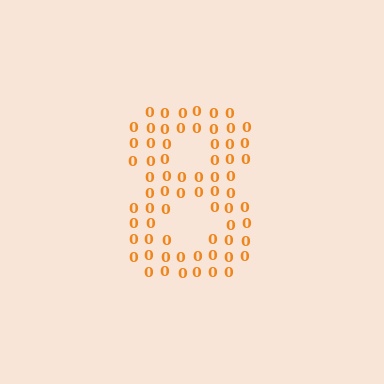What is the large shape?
The large shape is the digit 8.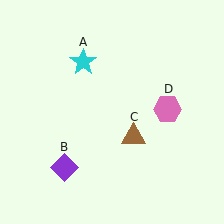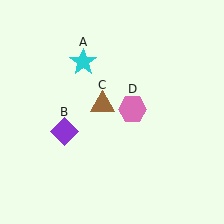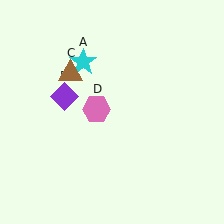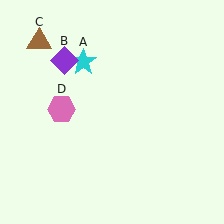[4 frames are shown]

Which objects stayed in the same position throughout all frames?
Cyan star (object A) remained stationary.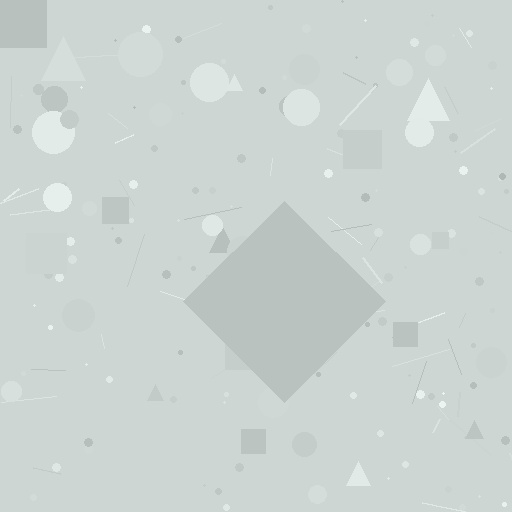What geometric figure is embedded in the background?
A diamond is embedded in the background.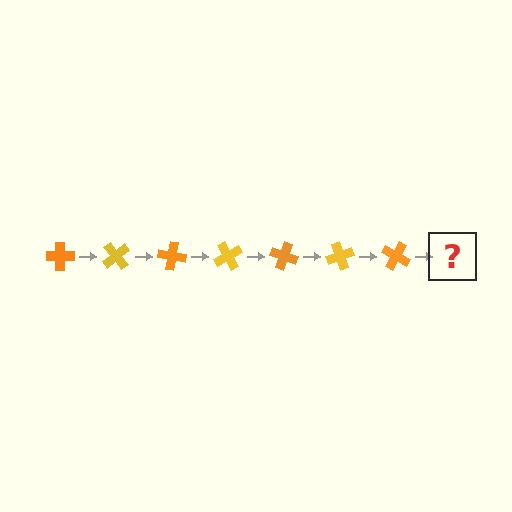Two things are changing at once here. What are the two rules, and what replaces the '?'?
The two rules are that it rotates 50 degrees each step and the color cycles through orange and yellow. The '?' should be a yellow cross, rotated 350 degrees from the start.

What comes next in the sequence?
The next element should be a yellow cross, rotated 350 degrees from the start.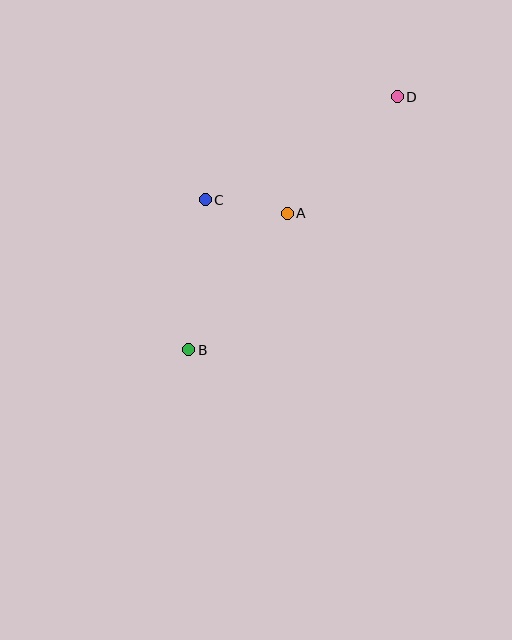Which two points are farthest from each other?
Points B and D are farthest from each other.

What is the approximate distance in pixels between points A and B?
The distance between A and B is approximately 168 pixels.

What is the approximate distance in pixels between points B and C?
The distance between B and C is approximately 151 pixels.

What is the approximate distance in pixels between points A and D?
The distance between A and D is approximately 160 pixels.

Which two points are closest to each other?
Points A and C are closest to each other.